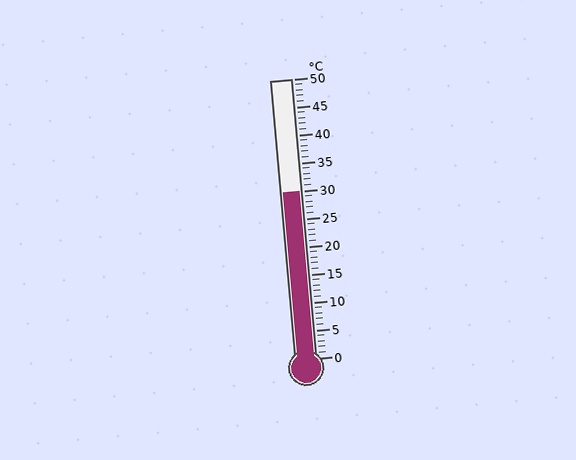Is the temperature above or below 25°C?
The temperature is above 25°C.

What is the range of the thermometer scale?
The thermometer scale ranges from 0°C to 50°C.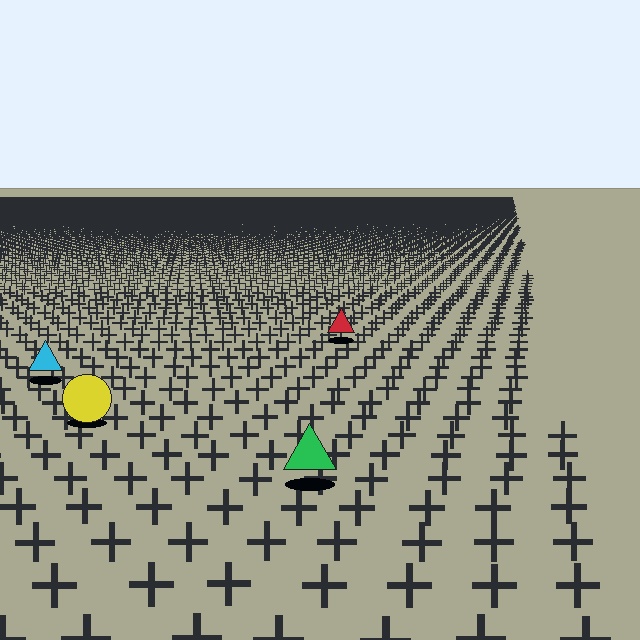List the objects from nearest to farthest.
From nearest to farthest: the green triangle, the yellow circle, the cyan triangle, the red triangle.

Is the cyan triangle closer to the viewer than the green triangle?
No. The green triangle is closer — you can tell from the texture gradient: the ground texture is coarser near it.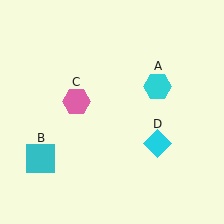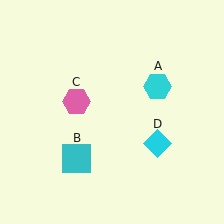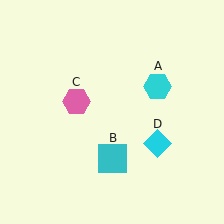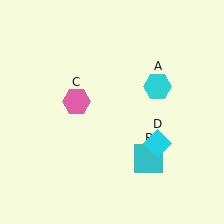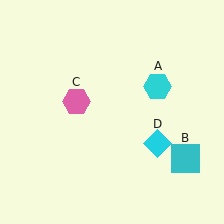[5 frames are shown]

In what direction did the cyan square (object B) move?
The cyan square (object B) moved right.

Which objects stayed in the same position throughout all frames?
Cyan hexagon (object A) and pink hexagon (object C) and cyan diamond (object D) remained stationary.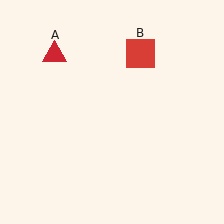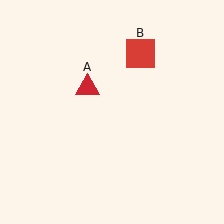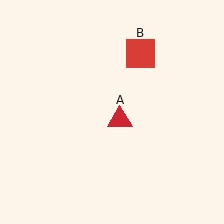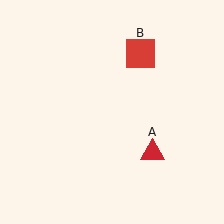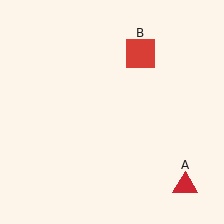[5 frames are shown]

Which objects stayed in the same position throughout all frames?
Red square (object B) remained stationary.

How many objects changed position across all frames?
1 object changed position: red triangle (object A).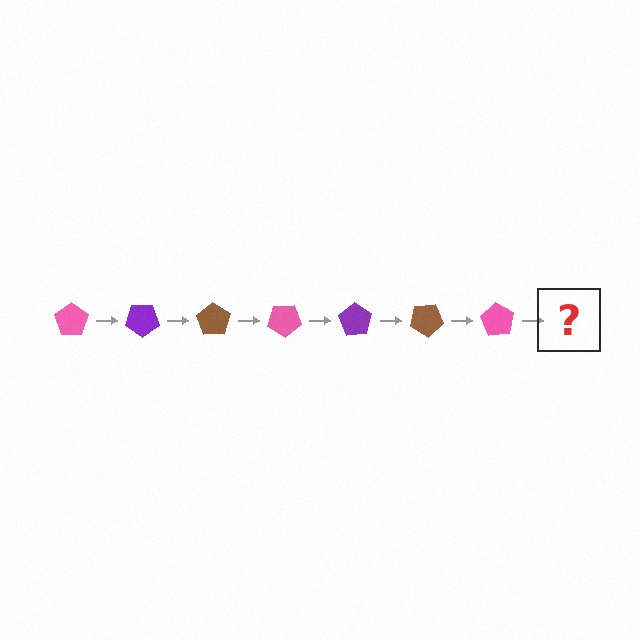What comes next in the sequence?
The next element should be a purple pentagon, rotated 245 degrees from the start.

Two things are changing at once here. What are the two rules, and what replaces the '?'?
The two rules are that it rotates 35 degrees each step and the color cycles through pink, purple, and brown. The '?' should be a purple pentagon, rotated 245 degrees from the start.